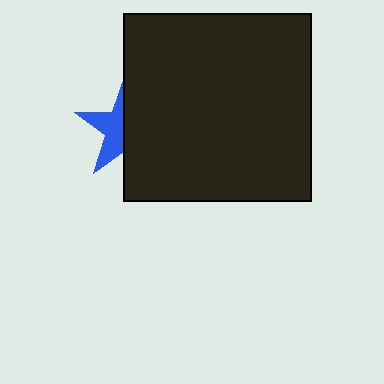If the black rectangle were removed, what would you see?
You would see the complete blue star.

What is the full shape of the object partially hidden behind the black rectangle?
The partially hidden object is a blue star.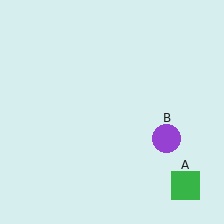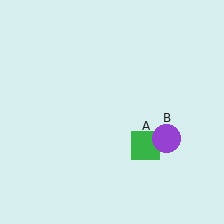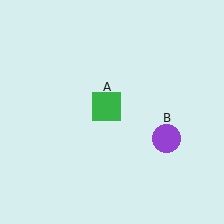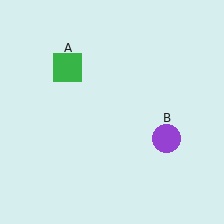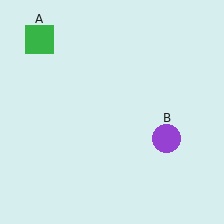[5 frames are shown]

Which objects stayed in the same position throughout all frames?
Purple circle (object B) remained stationary.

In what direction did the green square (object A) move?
The green square (object A) moved up and to the left.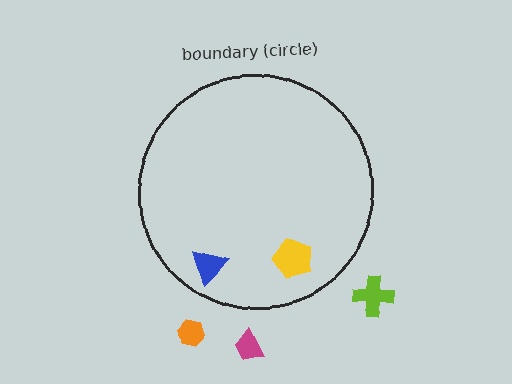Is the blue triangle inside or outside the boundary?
Inside.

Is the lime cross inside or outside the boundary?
Outside.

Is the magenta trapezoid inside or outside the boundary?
Outside.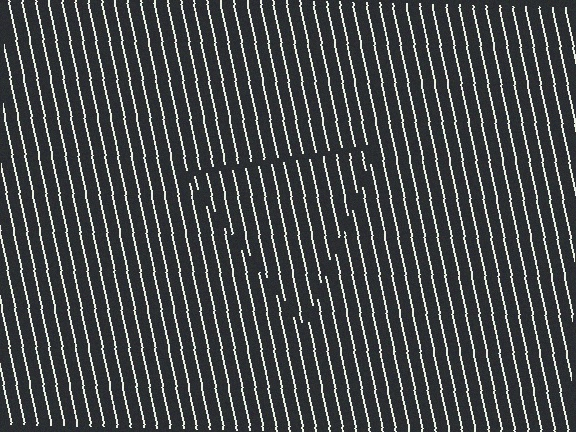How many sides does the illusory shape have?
3 sides — the line-ends trace a triangle.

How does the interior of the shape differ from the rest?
The interior of the shape contains the same grating, shifted by half a period — the contour is defined by the phase discontinuity where line-ends from the inner and outer gratings abut.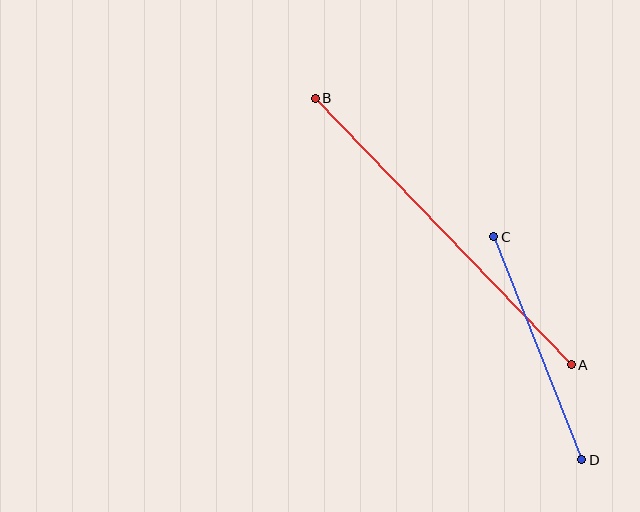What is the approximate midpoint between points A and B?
The midpoint is at approximately (443, 231) pixels.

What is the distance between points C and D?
The distance is approximately 240 pixels.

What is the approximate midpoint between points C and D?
The midpoint is at approximately (538, 348) pixels.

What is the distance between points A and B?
The distance is approximately 370 pixels.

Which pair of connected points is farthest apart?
Points A and B are farthest apart.